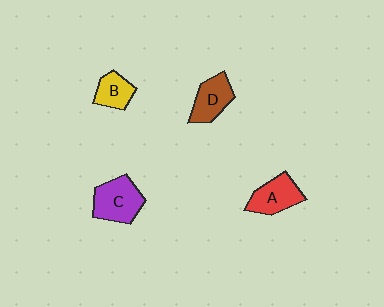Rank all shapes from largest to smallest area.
From largest to smallest: C (purple), A (red), D (brown), B (yellow).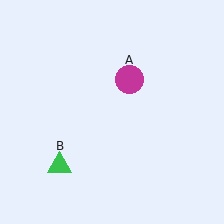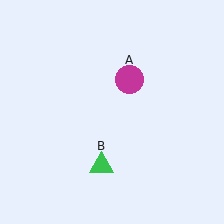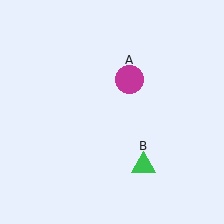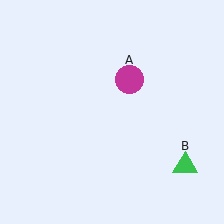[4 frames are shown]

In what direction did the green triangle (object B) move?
The green triangle (object B) moved right.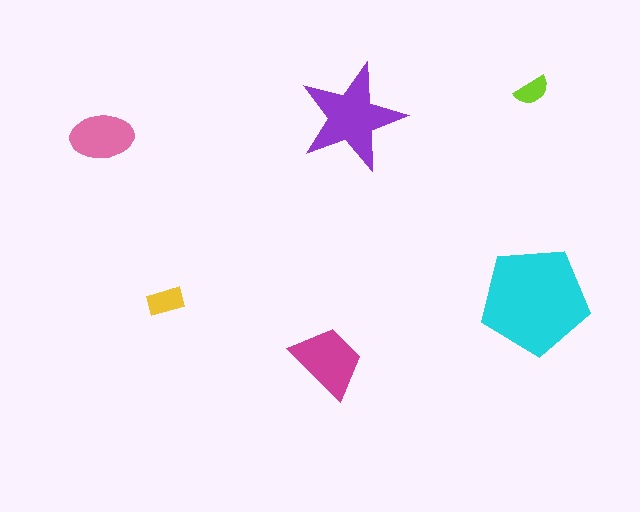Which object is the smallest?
The lime semicircle.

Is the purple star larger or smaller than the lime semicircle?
Larger.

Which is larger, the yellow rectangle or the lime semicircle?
The yellow rectangle.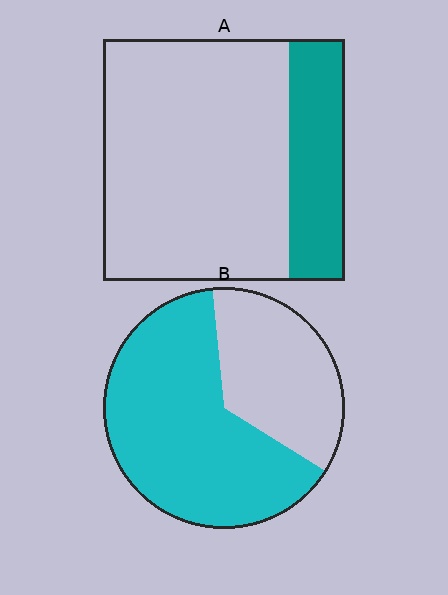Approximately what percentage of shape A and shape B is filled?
A is approximately 25% and B is approximately 65%.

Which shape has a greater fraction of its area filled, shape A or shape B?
Shape B.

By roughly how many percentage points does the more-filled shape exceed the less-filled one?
By roughly 40 percentage points (B over A).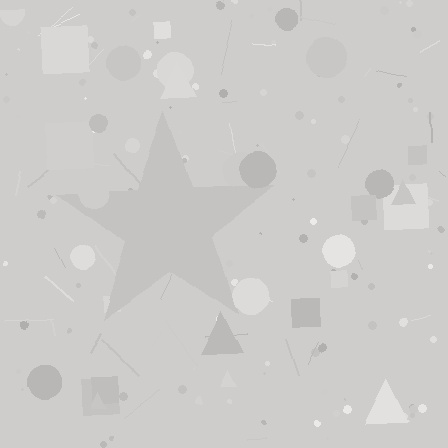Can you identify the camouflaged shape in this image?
The camouflaged shape is a star.